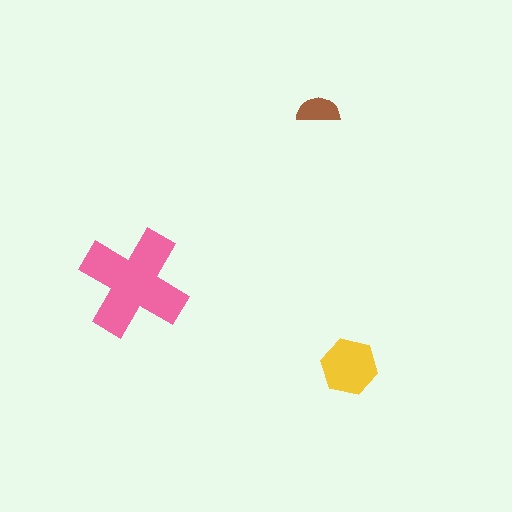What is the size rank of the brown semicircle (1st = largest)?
3rd.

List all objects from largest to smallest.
The pink cross, the yellow hexagon, the brown semicircle.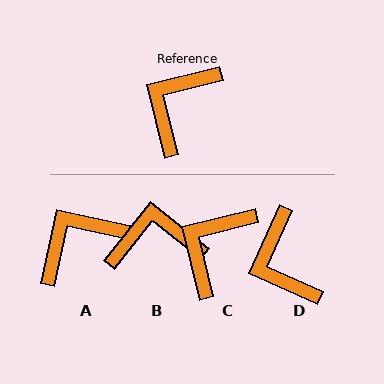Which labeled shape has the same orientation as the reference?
C.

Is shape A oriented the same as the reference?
No, it is off by about 26 degrees.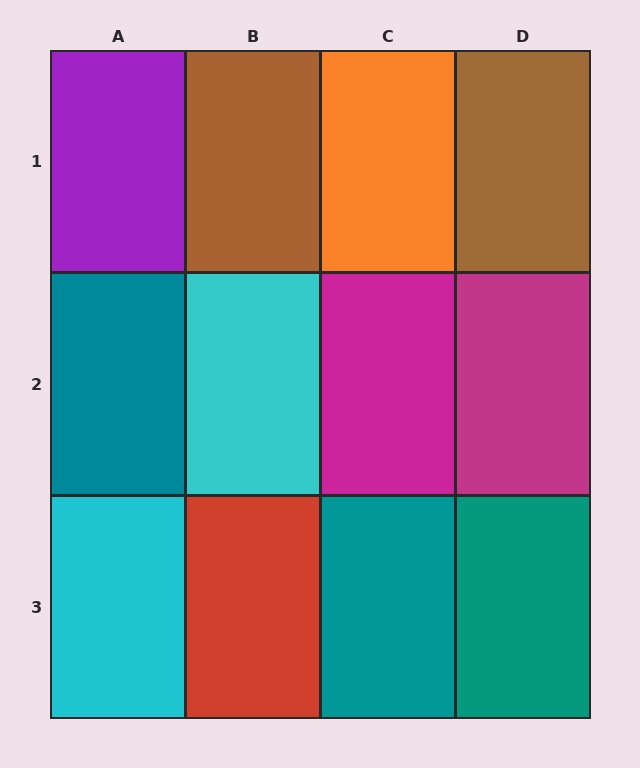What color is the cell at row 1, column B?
Brown.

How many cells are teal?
3 cells are teal.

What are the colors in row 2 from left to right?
Teal, cyan, magenta, magenta.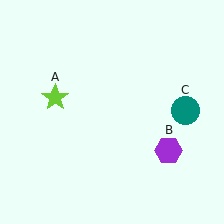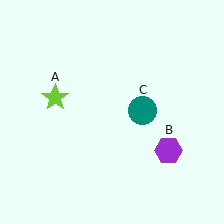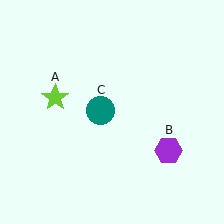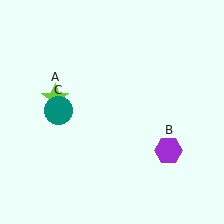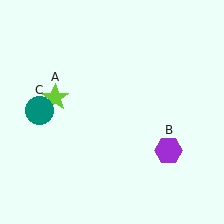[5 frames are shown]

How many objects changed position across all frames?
1 object changed position: teal circle (object C).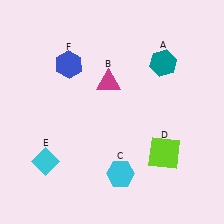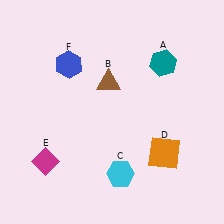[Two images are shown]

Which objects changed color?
B changed from magenta to brown. D changed from lime to orange. E changed from cyan to magenta.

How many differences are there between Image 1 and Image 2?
There are 3 differences between the two images.